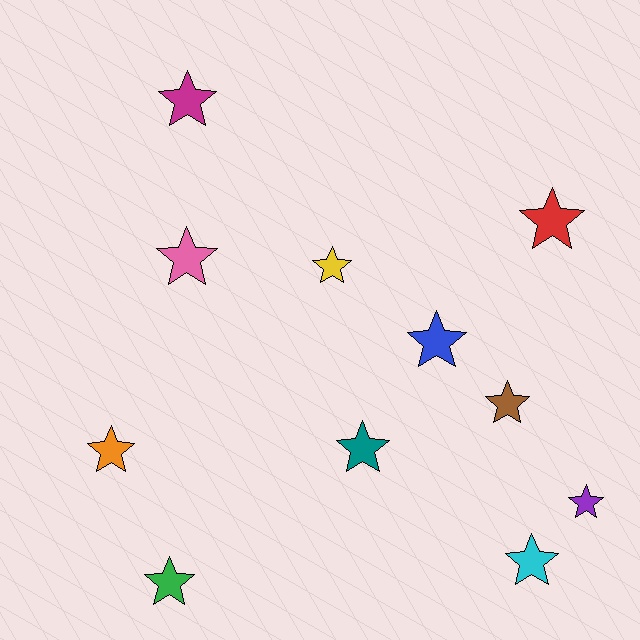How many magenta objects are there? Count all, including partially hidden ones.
There is 1 magenta object.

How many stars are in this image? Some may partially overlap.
There are 11 stars.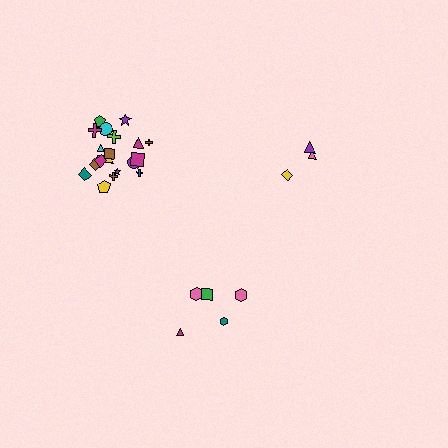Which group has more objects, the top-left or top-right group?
The top-left group.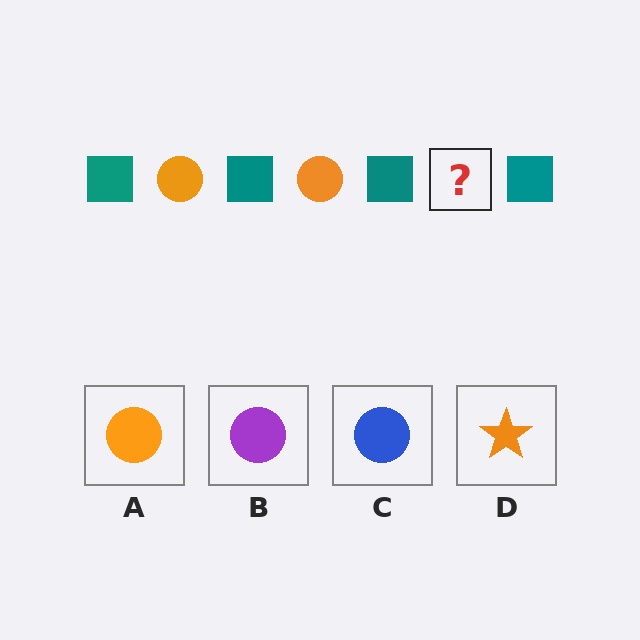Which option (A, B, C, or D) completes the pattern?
A.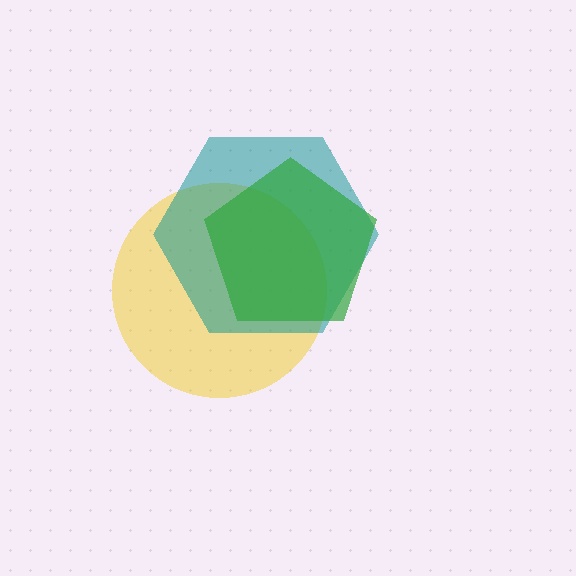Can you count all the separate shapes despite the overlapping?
Yes, there are 3 separate shapes.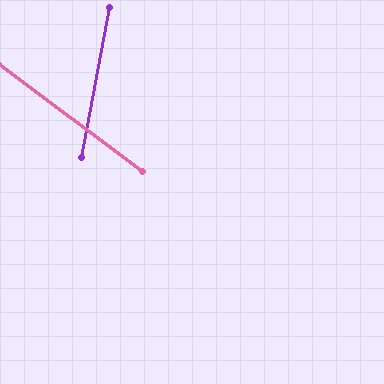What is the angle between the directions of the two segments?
Approximately 64 degrees.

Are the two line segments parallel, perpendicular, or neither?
Neither parallel nor perpendicular — they differ by about 64°.